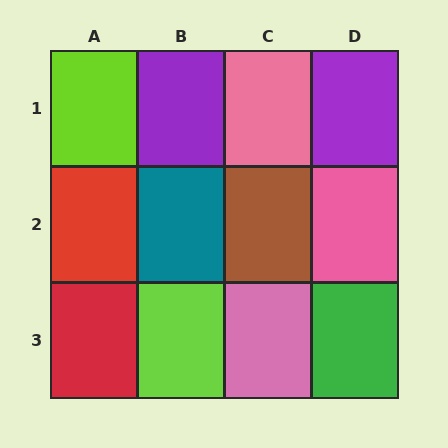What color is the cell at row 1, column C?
Pink.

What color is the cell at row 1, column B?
Purple.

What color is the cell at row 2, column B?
Teal.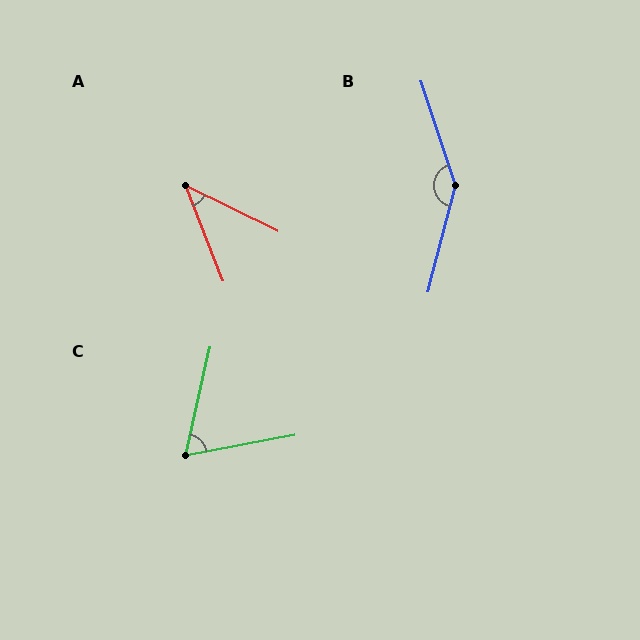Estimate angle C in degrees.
Approximately 67 degrees.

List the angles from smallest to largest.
A (43°), C (67°), B (147°).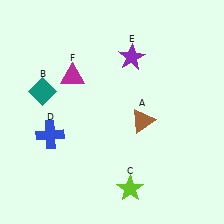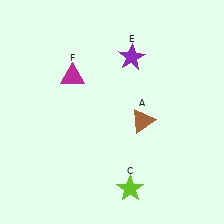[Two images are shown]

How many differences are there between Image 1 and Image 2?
There are 2 differences between the two images.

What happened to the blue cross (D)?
The blue cross (D) was removed in Image 2. It was in the bottom-left area of Image 1.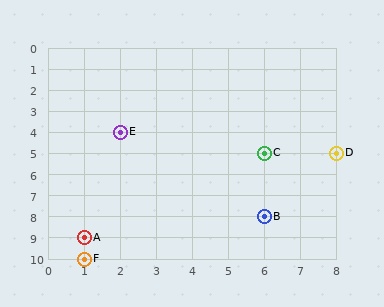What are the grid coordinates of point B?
Point B is at grid coordinates (6, 8).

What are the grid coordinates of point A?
Point A is at grid coordinates (1, 9).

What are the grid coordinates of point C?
Point C is at grid coordinates (6, 5).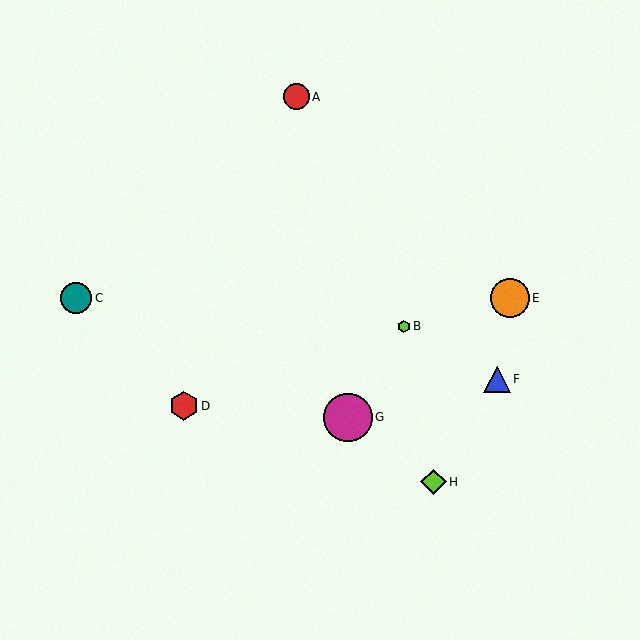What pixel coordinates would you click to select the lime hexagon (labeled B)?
Click at (404, 326) to select the lime hexagon B.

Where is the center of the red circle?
The center of the red circle is at (296, 97).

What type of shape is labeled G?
Shape G is a magenta circle.